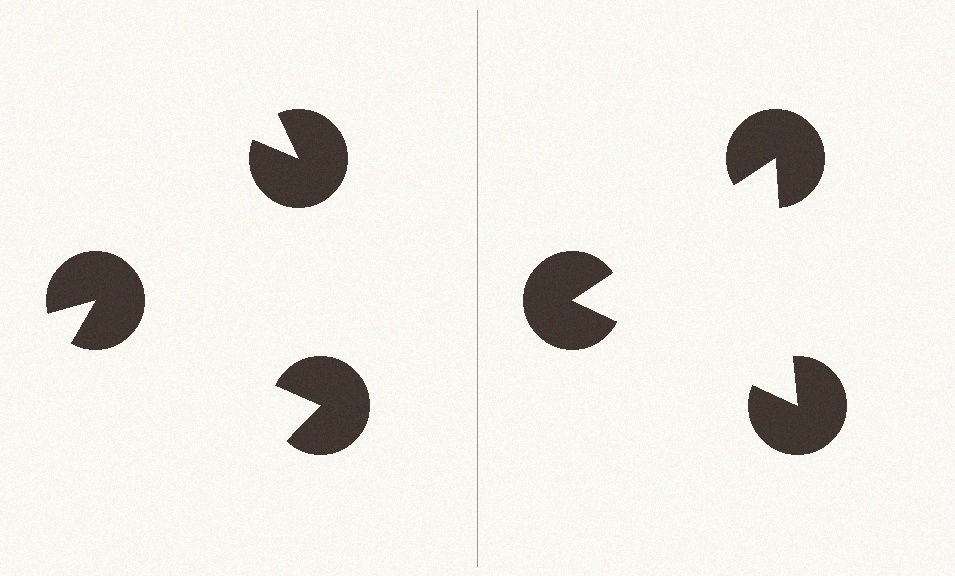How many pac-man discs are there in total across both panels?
6 — 3 on each side.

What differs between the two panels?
The pac-man discs are positioned identically on both sides; only the wedge orientations differ. On the right they align to a triangle; on the left they are misaligned.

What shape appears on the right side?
An illusory triangle.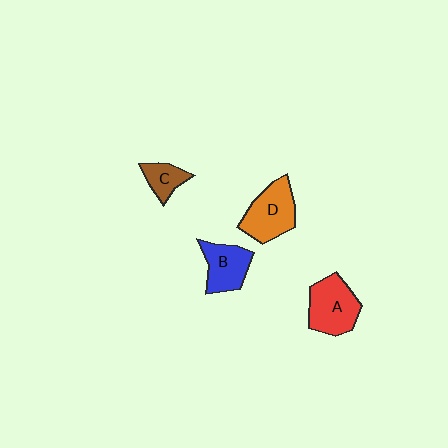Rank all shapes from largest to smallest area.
From largest to smallest: A (red), D (orange), B (blue), C (brown).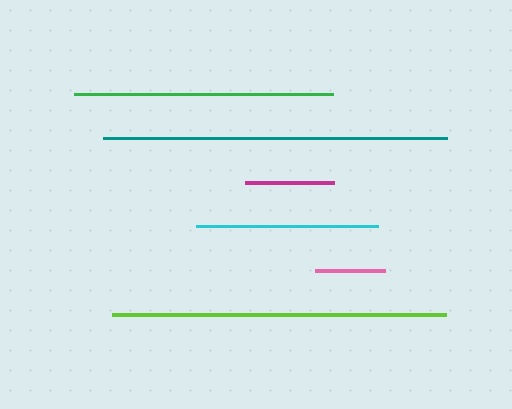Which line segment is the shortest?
The pink line is the shortest at approximately 70 pixels.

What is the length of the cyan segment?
The cyan segment is approximately 182 pixels long.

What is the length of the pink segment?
The pink segment is approximately 70 pixels long.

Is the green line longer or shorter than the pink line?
The green line is longer than the pink line.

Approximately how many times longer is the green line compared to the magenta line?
The green line is approximately 2.9 times the length of the magenta line.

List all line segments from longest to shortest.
From longest to shortest: teal, lime, green, cyan, magenta, pink.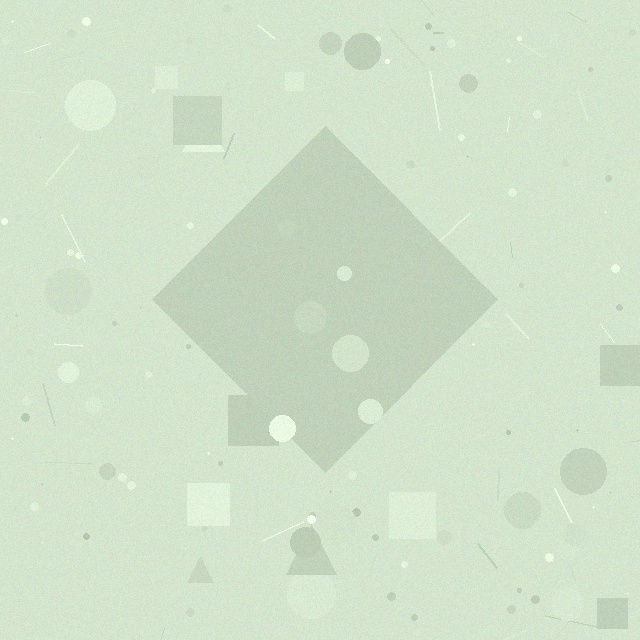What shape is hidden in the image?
A diamond is hidden in the image.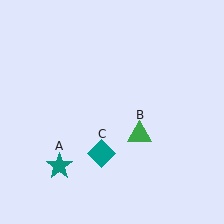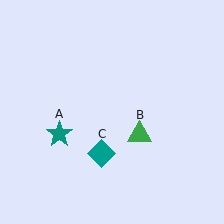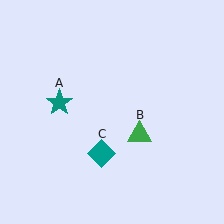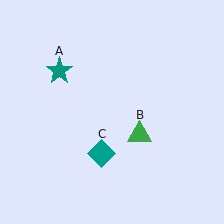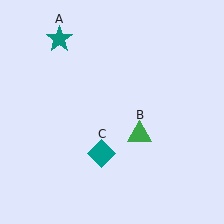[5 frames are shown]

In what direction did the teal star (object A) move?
The teal star (object A) moved up.